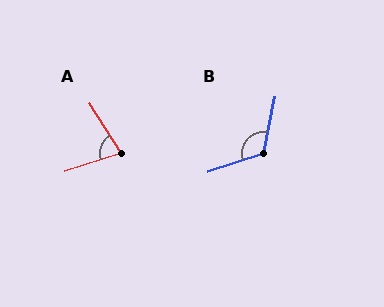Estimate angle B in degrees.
Approximately 120 degrees.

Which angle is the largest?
B, at approximately 120 degrees.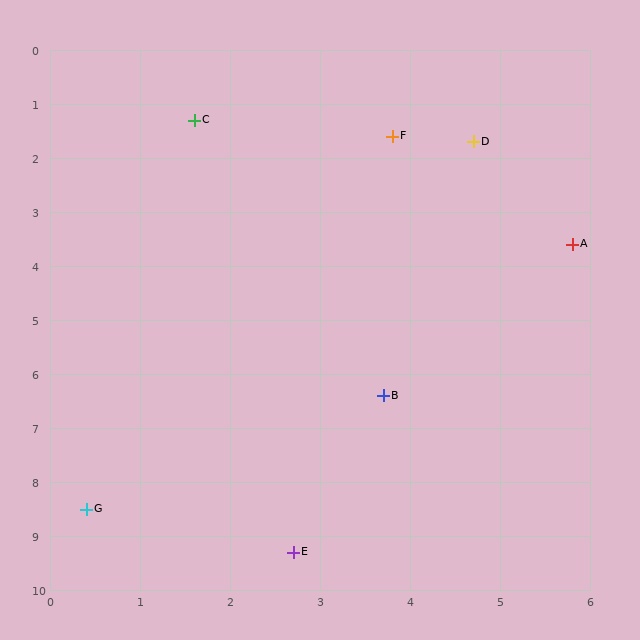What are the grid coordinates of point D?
Point D is at approximately (4.7, 1.7).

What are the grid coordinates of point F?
Point F is at approximately (3.8, 1.6).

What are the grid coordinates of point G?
Point G is at approximately (0.4, 8.5).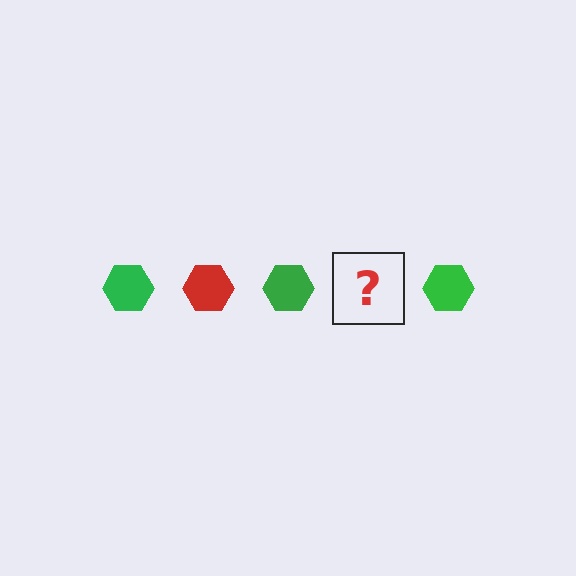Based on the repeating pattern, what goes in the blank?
The blank should be a red hexagon.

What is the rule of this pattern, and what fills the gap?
The rule is that the pattern cycles through green, red hexagons. The gap should be filled with a red hexagon.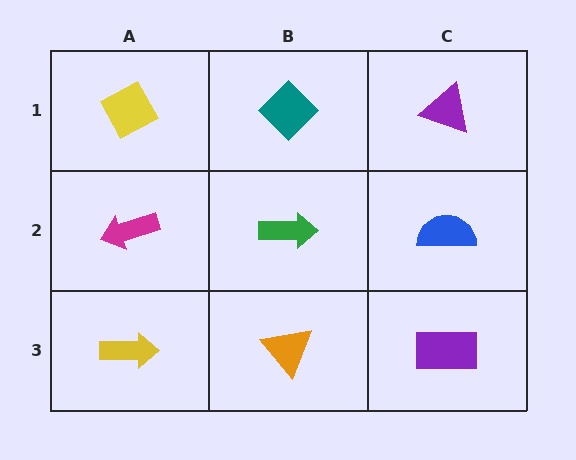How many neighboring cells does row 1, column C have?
2.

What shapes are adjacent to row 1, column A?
A magenta arrow (row 2, column A), a teal diamond (row 1, column B).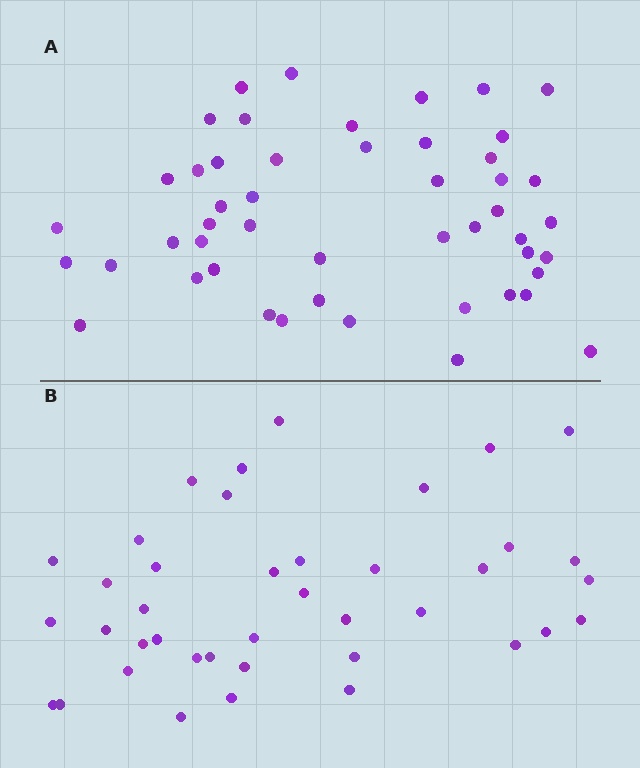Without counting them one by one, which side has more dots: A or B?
Region A (the top region) has more dots.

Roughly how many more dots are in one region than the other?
Region A has roughly 8 or so more dots than region B.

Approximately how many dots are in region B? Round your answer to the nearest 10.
About 40 dots.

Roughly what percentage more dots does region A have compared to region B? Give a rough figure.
About 20% more.